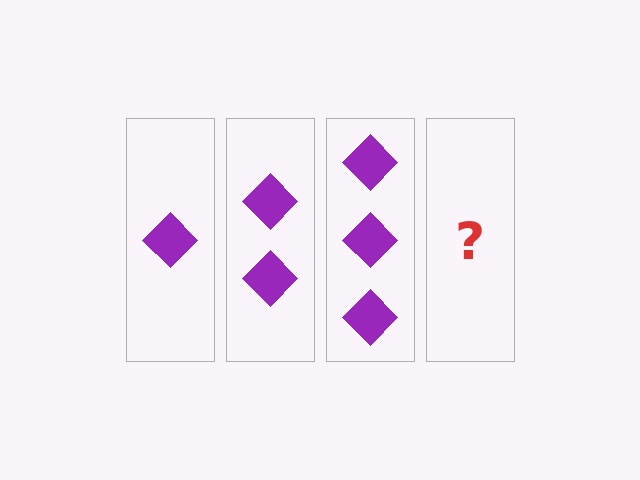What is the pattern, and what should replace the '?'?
The pattern is that each step adds one more diamond. The '?' should be 4 diamonds.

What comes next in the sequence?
The next element should be 4 diamonds.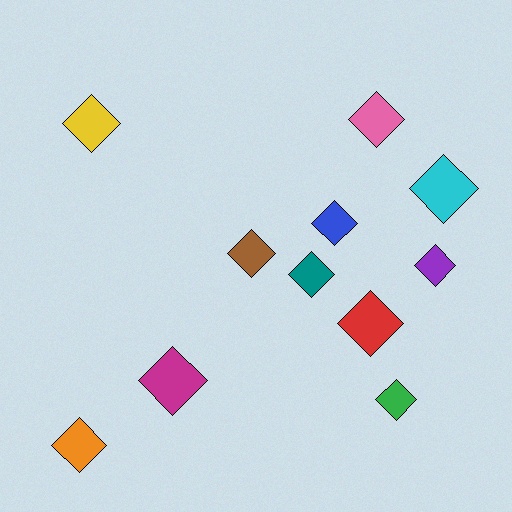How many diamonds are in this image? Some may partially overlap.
There are 11 diamonds.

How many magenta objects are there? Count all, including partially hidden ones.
There is 1 magenta object.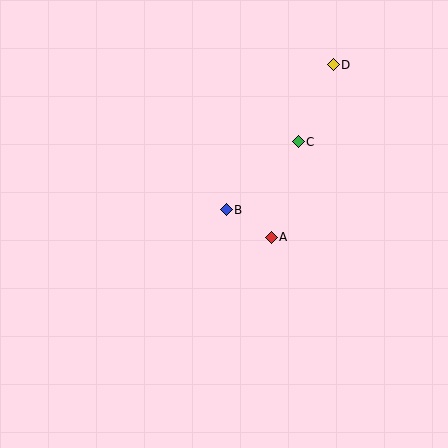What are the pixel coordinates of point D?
Point D is at (333, 65).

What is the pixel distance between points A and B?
The distance between A and B is 53 pixels.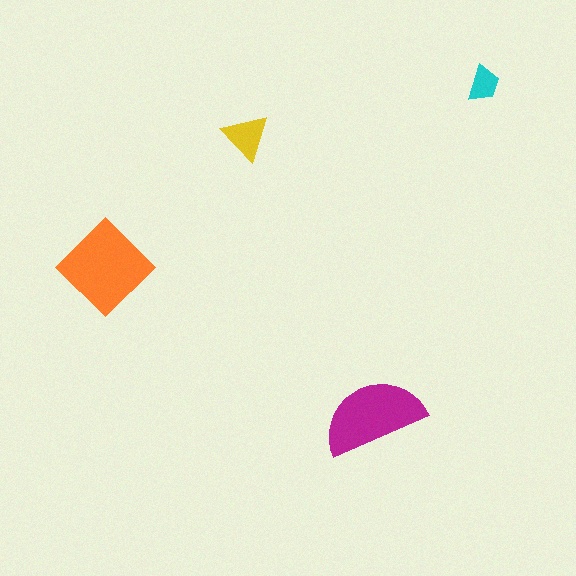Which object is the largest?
The orange diamond.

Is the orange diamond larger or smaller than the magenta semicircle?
Larger.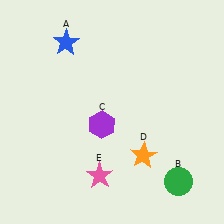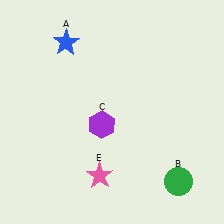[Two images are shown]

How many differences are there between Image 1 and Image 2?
There is 1 difference between the two images.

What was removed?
The orange star (D) was removed in Image 2.